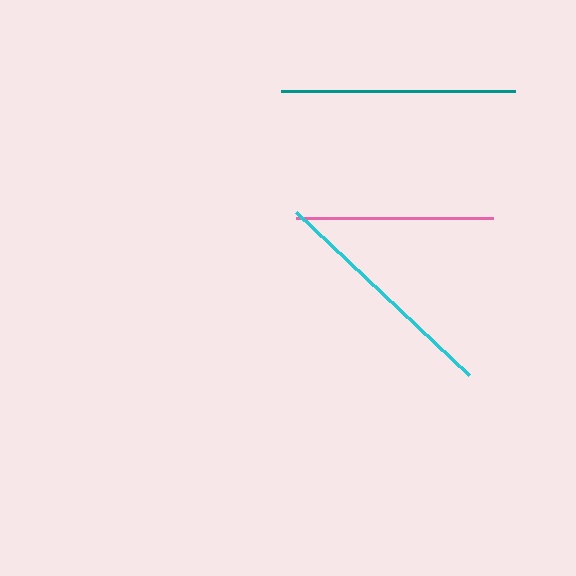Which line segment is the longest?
The cyan line is the longest at approximately 238 pixels.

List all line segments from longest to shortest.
From longest to shortest: cyan, teal, pink.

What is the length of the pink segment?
The pink segment is approximately 197 pixels long.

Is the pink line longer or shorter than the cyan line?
The cyan line is longer than the pink line.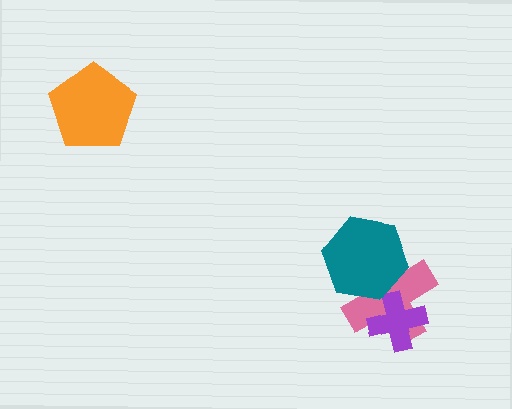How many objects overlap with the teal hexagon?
1 object overlaps with the teal hexagon.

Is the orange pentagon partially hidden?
No, no other shape covers it.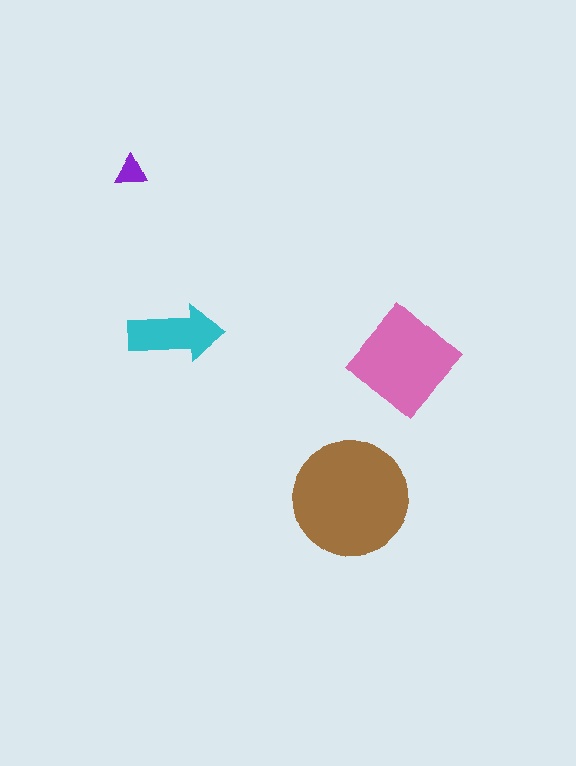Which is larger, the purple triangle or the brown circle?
The brown circle.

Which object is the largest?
The brown circle.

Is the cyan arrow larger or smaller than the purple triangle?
Larger.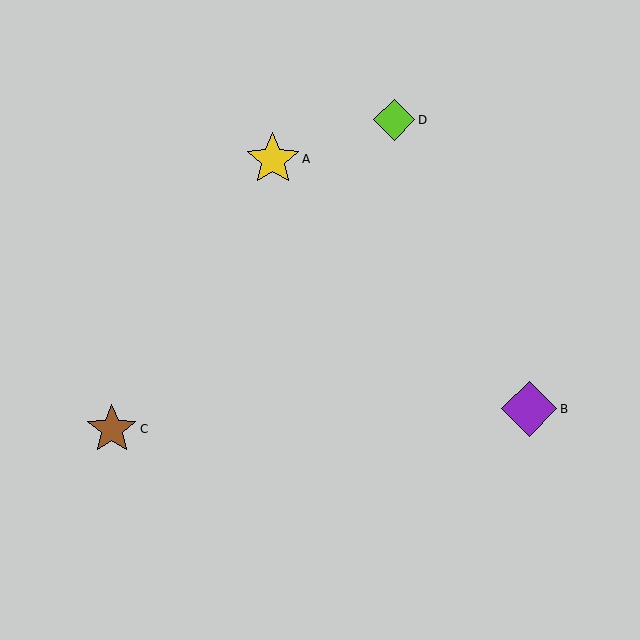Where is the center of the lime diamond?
The center of the lime diamond is at (394, 120).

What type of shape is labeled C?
Shape C is a brown star.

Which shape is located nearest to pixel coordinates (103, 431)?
The brown star (labeled C) at (112, 429) is nearest to that location.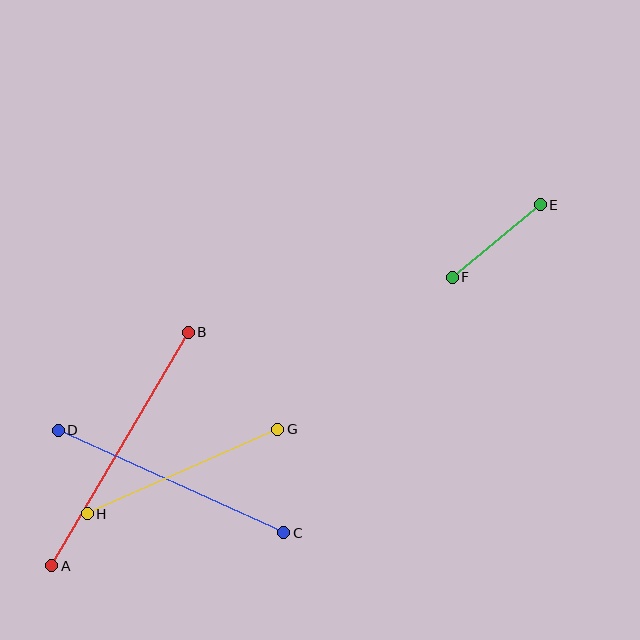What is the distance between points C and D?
The distance is approximately 248 pixels.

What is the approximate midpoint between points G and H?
The midpoint is at approximately (182, 472) pixels.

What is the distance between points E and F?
The distance is approximately 114 pixels.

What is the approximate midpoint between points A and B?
The midpoint is at approximately (120, 449) pixels.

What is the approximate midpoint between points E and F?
The midpoint is at approximately (496, 241) pixels.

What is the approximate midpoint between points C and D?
The midpoint is at approximately (171, 482) pixels.